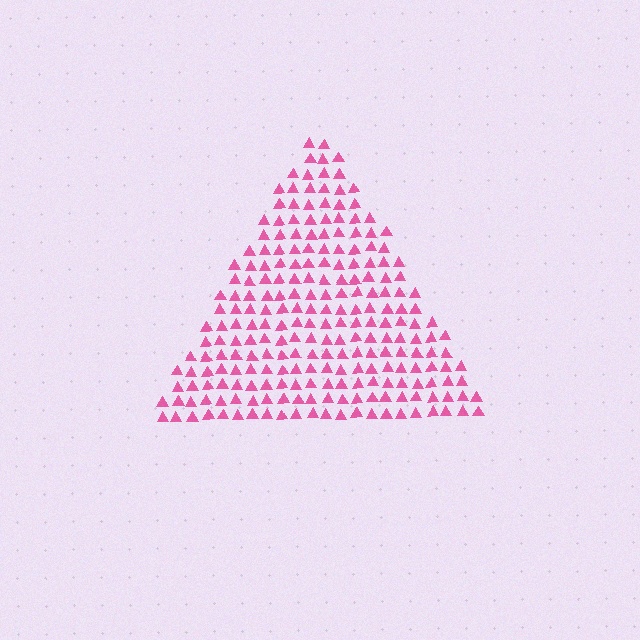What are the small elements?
The small elements are triangles.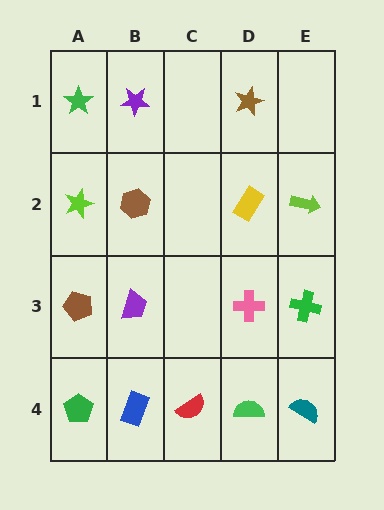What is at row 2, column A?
A lime star.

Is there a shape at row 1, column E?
No, that cell is empty.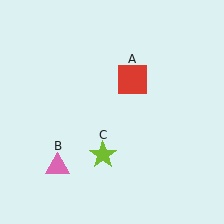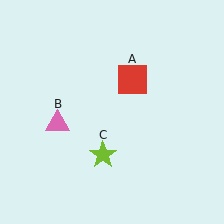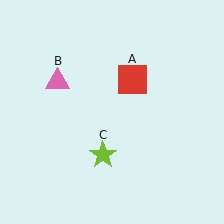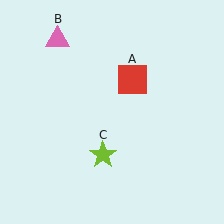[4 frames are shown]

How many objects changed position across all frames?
1 object changed position: pink triangle (object B).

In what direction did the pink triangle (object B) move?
The pink triangle (object B) moved up.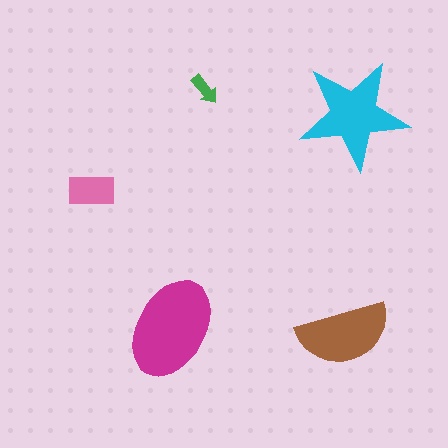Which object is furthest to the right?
The cyan star is rightmost.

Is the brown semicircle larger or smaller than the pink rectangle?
Larger.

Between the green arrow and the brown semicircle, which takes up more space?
The brown semicircle.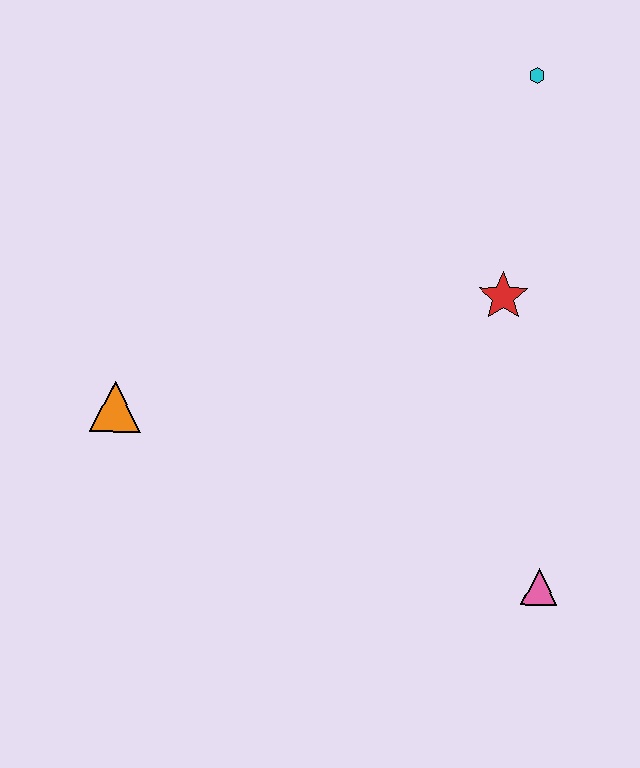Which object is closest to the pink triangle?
The red star is closest to the pink triangle.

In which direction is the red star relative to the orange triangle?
The red star is to the right of the orange triangle.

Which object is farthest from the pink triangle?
The cyan hexagon is farthest from the pink triangle.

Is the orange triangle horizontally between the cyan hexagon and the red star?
No